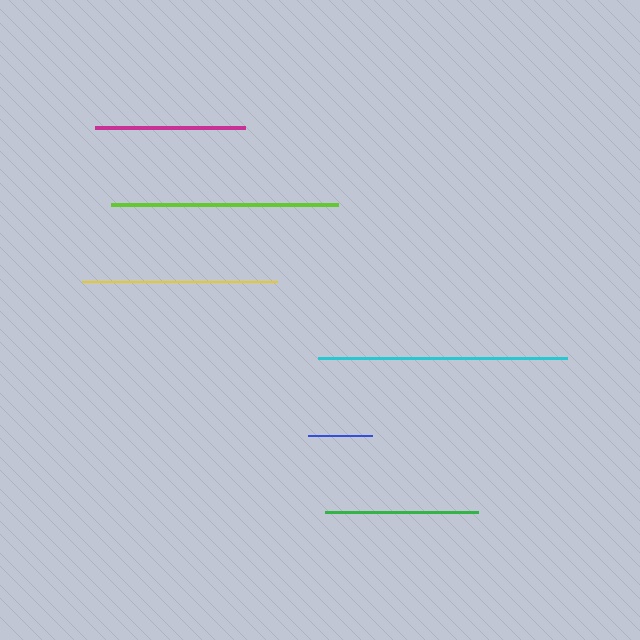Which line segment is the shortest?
The blue line is the shortest at approximately 64 pixels.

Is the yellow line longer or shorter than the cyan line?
The cyan line is longer than the yellow line.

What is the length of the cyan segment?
The cyan segment is approximately 249 pixels long.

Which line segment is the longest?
The cyan line is the longest at approximately 249 pixels.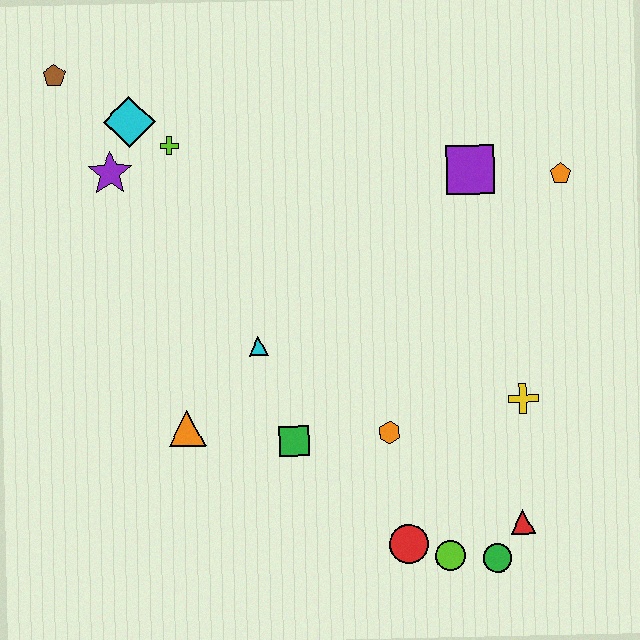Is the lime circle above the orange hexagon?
No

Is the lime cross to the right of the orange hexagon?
No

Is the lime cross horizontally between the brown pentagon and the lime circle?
Yes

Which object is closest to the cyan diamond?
The lime cross is closest to the cyan diamond.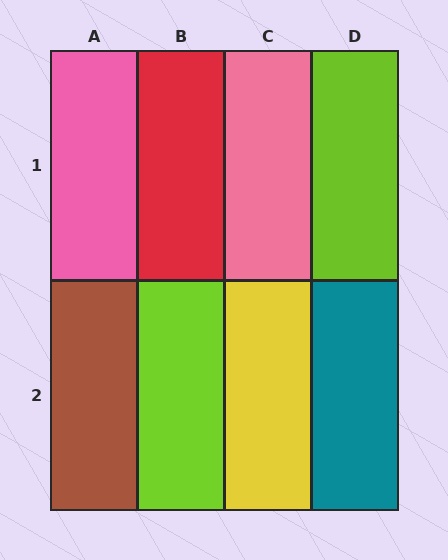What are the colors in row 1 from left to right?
Pink, red, pink, lime.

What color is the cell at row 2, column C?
Yellow.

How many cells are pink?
2 cells are pink.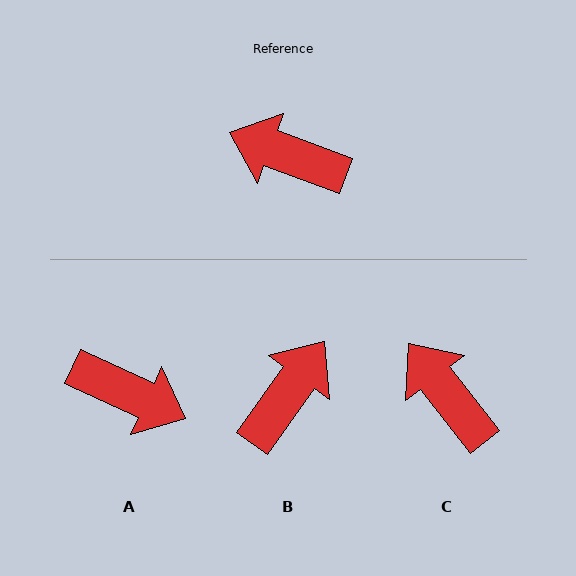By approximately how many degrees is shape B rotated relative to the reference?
Approximately 105 degrees clockwise.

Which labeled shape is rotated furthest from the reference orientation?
A, about 176 degrees away.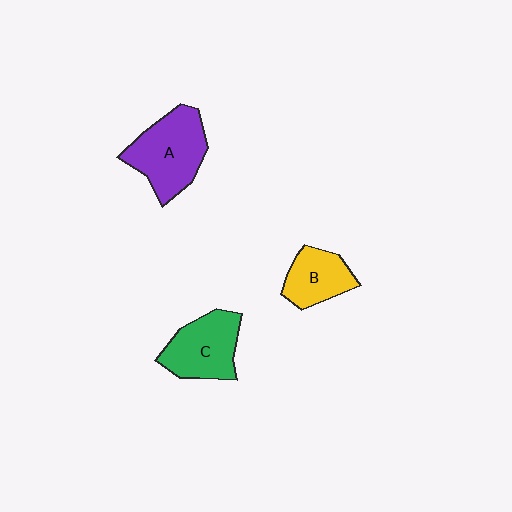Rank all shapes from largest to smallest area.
From largest to smallest: A (purple), C (green), B (yellow).